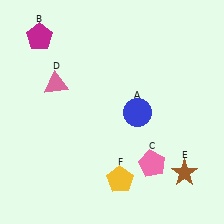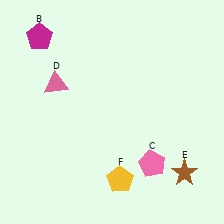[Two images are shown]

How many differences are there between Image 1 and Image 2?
There is 1 difference between the two images.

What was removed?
The blue circle (A) was removed in Image 2.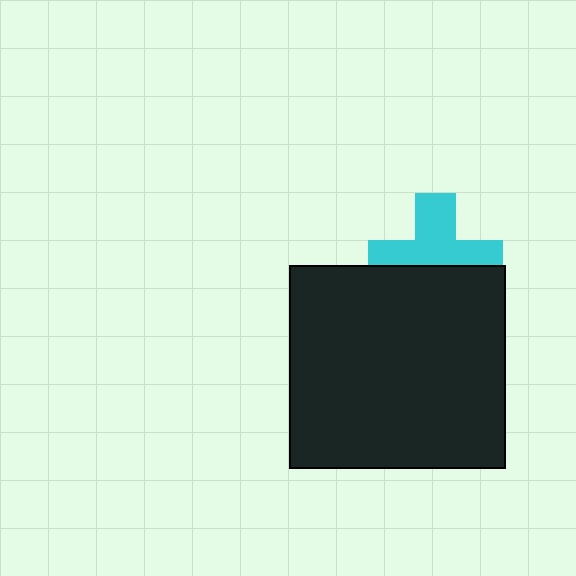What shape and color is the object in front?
The object in front is a black rectangle.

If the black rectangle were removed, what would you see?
You would see the complete cyan cross.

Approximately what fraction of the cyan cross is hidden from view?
Roughly 43% of the cyan cross is hidden behind the black rectangle.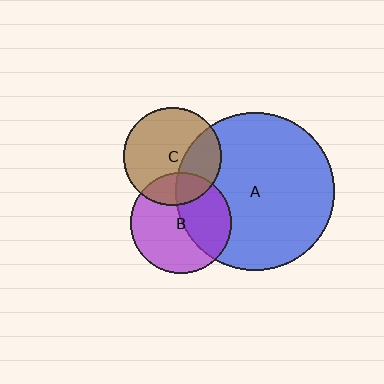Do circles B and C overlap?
Yes.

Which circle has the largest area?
Circle A (blue).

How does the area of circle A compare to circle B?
Approximately 2.5 times.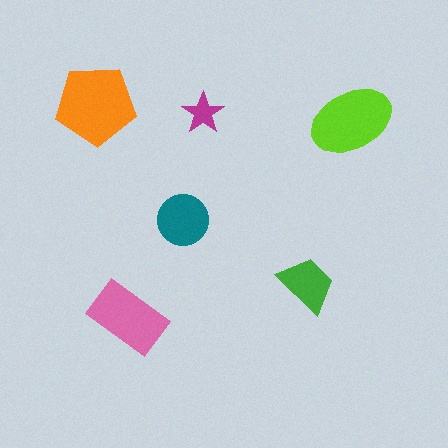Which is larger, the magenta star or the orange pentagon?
The orange pentagon.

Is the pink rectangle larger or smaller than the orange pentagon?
Smaller.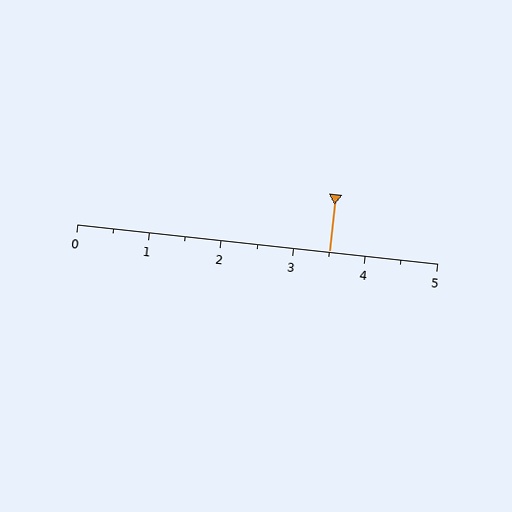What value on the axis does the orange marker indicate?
The marker indicates approximately 3.5.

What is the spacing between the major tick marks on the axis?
The major ticks are spaced 1 apart.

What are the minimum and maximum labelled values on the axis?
The axis runs from 0 to 5.